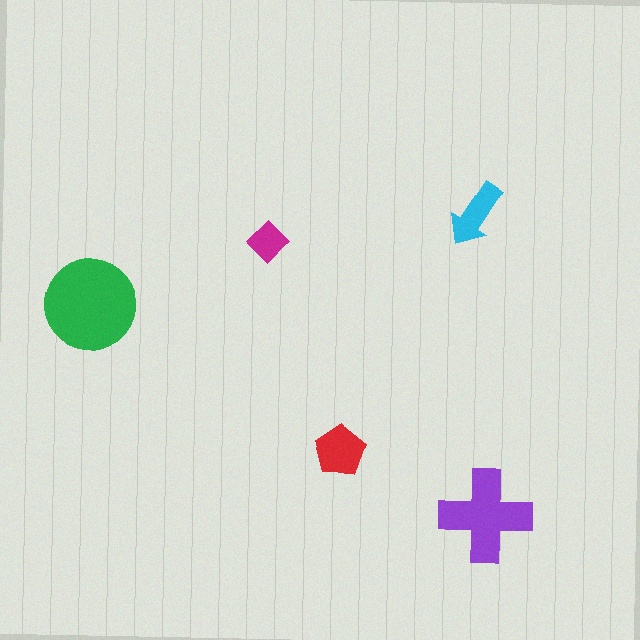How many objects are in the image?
There are 5 objects in the image.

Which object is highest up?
The cyan arrow is topmost.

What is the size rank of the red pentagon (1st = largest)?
3rd.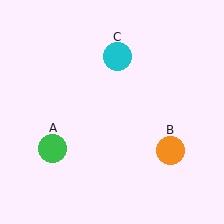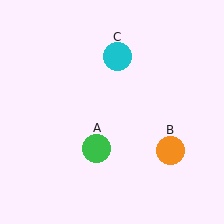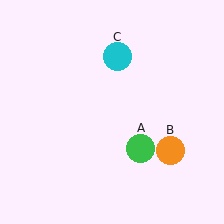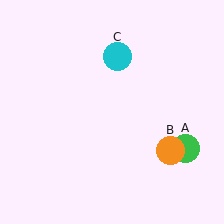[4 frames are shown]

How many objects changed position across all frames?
1 object changed position: green circle (object A).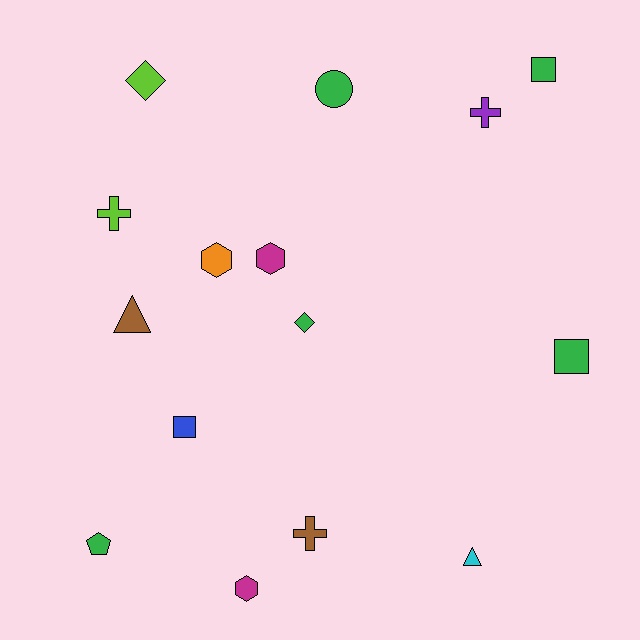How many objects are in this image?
There are 15 objects.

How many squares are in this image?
There are 3 squares.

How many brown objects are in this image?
There are 2 brown objects.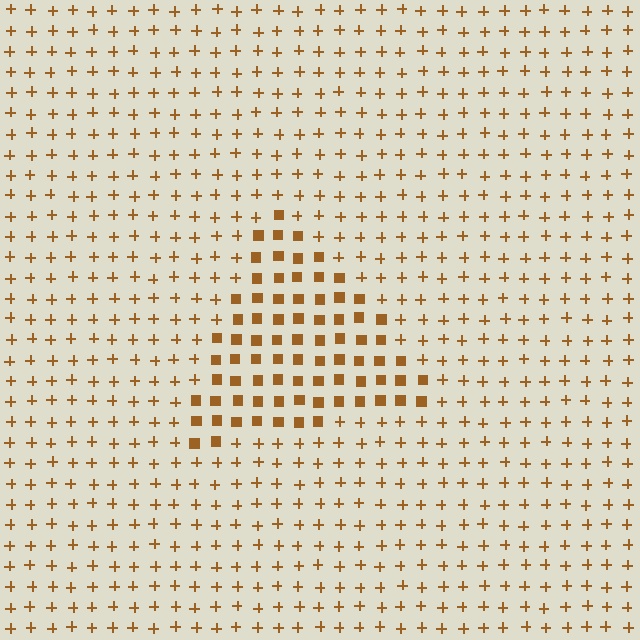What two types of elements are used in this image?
The image uses squares inside the triangle region and plus signs outside it.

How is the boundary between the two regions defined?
The boundary is defined by a change in element shape: squares inside vs. plus signs outside. All elements share the same color and spacing.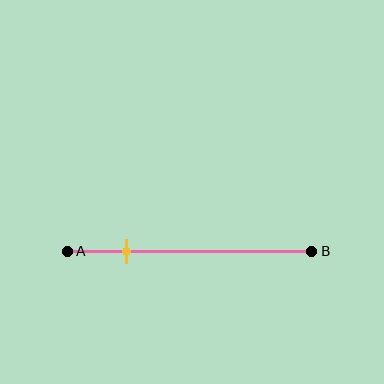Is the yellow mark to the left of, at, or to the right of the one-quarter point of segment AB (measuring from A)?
The yellow mark is approximately at the one-quarter point of segment AB.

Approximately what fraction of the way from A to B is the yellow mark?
The yellow mark is approximately 25% of the way from A to B.